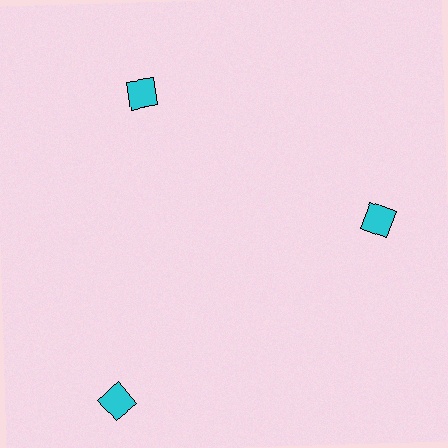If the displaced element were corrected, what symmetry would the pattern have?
It would have 3-fold rotational symmetry — the pattern would map onto itself every 120 degrees.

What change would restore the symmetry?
The symmetry would be restored by moving it inward, back onto the ring so that all 3 diamonds sit at equal angles and equal distance from the center.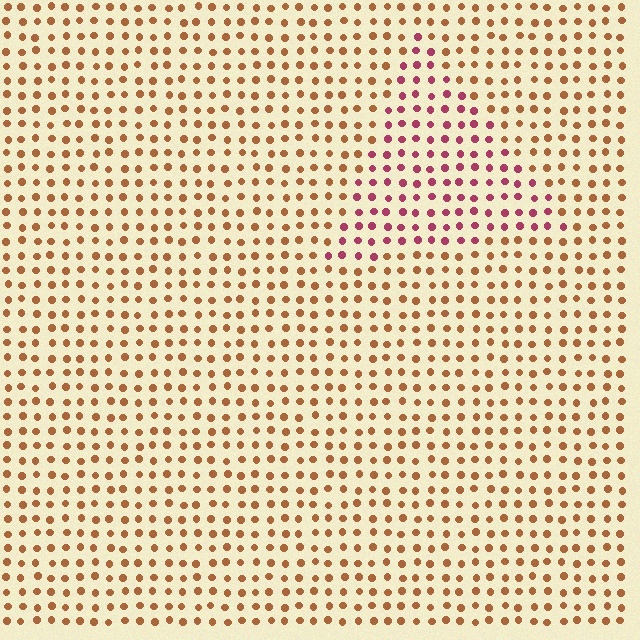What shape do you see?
I see a triangle.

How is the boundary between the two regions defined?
The boundary is defined purely by a slight shift in hue (about 46 degrees). Spacing, size, and orientation are identical on both sides.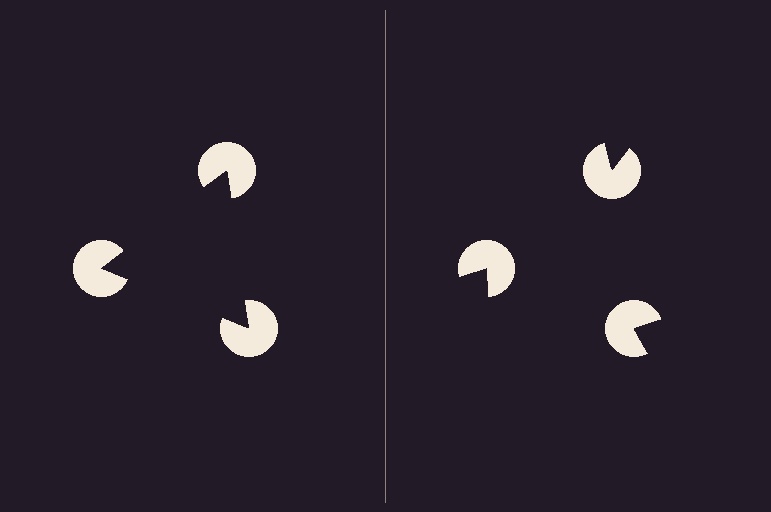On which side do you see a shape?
An illusory triangle appears on the left side. On the right side the wedge cuts are rotated, so no coherent shape forms.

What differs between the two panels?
The pac-man discs are positioned identically on both sides; only the wedge orientations differ. On the left they align to a triangle; on the right they are misaligned.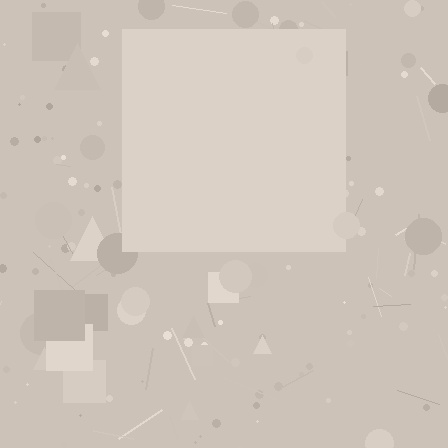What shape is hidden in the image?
A square is hidden in the image.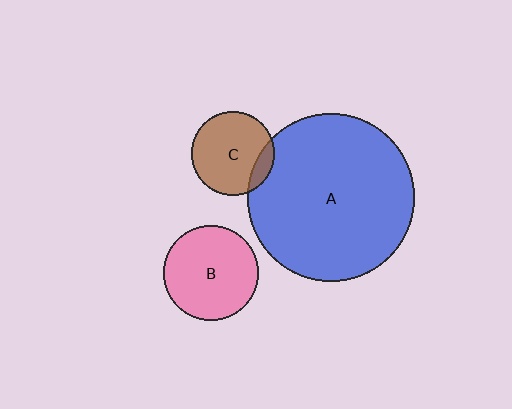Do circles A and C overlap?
Yes.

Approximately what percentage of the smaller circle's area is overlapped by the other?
Approximately 15%.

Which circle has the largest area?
Circle A (blue).